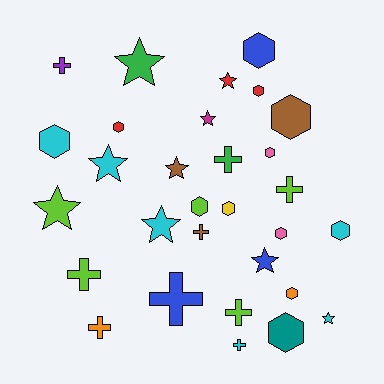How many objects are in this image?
There are 30 objects.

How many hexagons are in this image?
There are 12 hexagons.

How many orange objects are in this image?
There are 2 orange objects.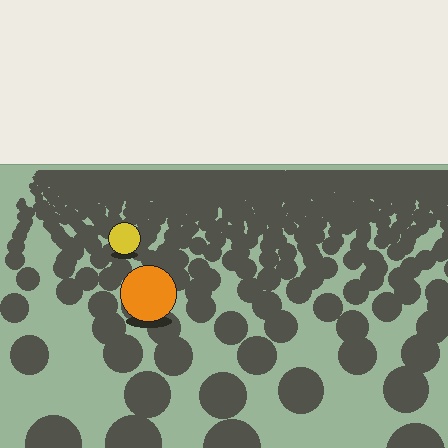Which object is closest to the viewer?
The orange circle is closest. The texture marks near it are larger and more spread out.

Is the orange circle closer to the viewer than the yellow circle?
Yes. The orange circle is closer — you can tell from the texture gradient: the ground texture is coarser near it.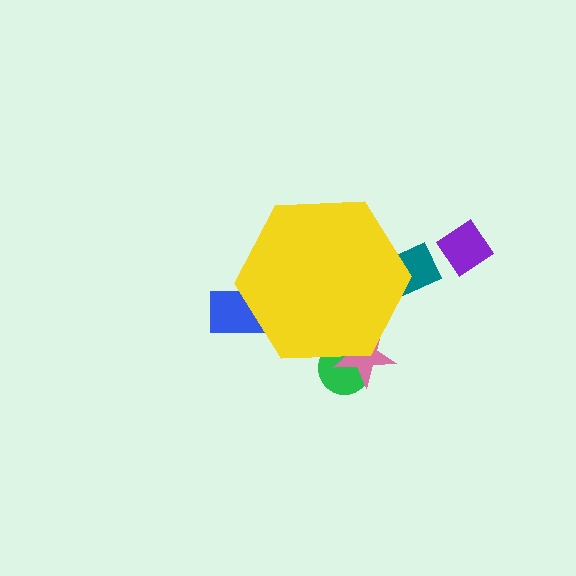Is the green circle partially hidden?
Yes, the green circle is partially hidden behind the yellow hexagon.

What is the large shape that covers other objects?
A yellow hexagon.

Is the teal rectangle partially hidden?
Yes, the teal rectangle is partially hidden behind the yellow hexagon.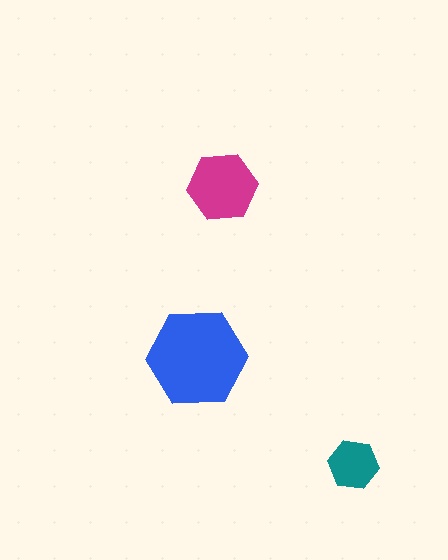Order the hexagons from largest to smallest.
the blue one, the magenta one, the teal one.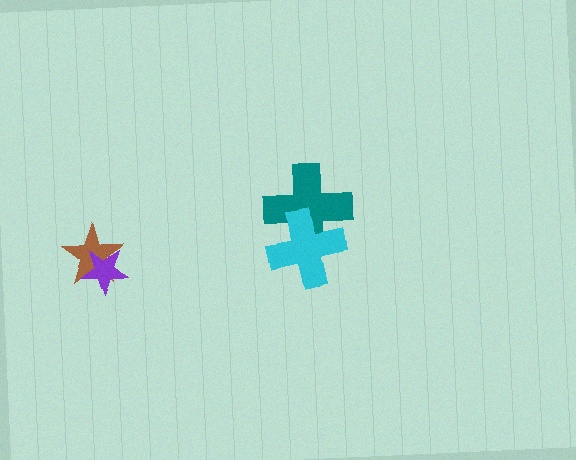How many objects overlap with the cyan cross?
1 object overlaps with the cyan cross.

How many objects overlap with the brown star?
1 object overlaps with the brown star.